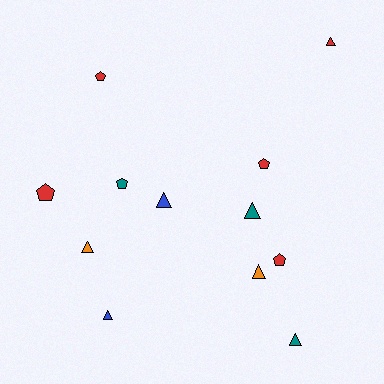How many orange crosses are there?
There are no orange crosses.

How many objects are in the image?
There are 12 objects.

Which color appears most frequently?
Red, with 5 objects.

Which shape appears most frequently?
Triangle, with 7 objects.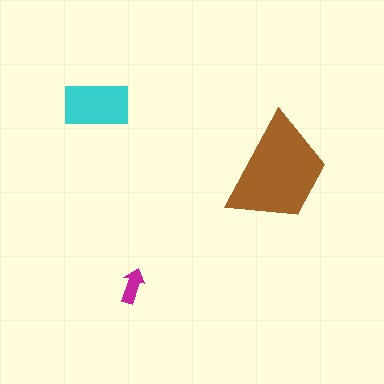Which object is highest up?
The cyan rectangle is topmost.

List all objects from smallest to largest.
The magenta arrow, the cyan rectangle, the brown trapezoid.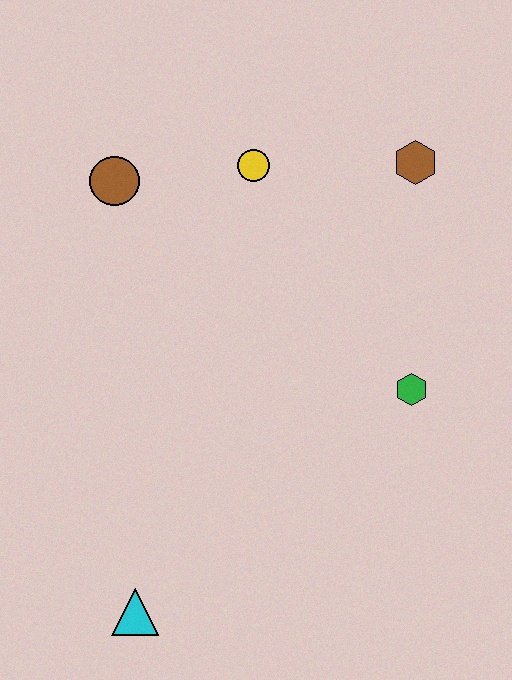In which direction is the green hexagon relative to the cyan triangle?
The green hexagon is to the right of the cyan triangle.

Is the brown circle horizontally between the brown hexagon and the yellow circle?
No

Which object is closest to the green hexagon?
The brown hexagon is closest to the green hexagon.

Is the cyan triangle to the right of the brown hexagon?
No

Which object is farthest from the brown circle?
The cyan triangle is farthest from the brown circle.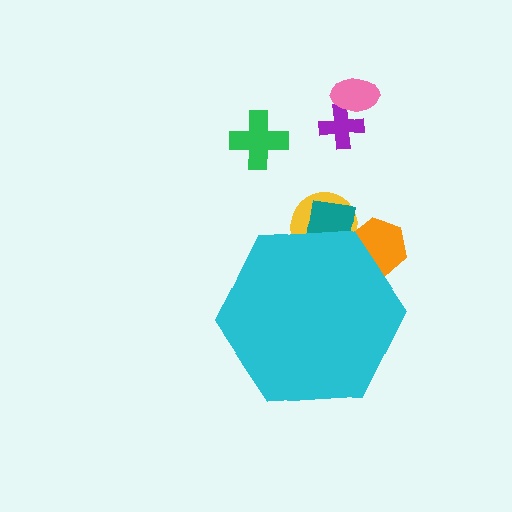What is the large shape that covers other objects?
A cyan hexagon.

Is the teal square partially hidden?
Yes, the teal square is partially hidden behind the cyan hexagon.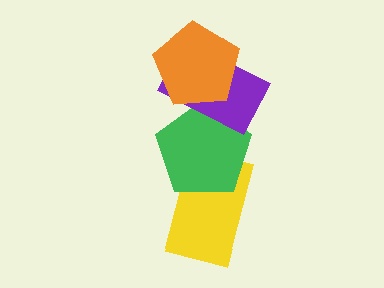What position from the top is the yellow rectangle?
The yellow rectangle is 4th from the top.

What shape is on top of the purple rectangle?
The orange pentagon is on top of the purple rectangle.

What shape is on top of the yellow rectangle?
The green pentagon is on top of the yellow rectangle.